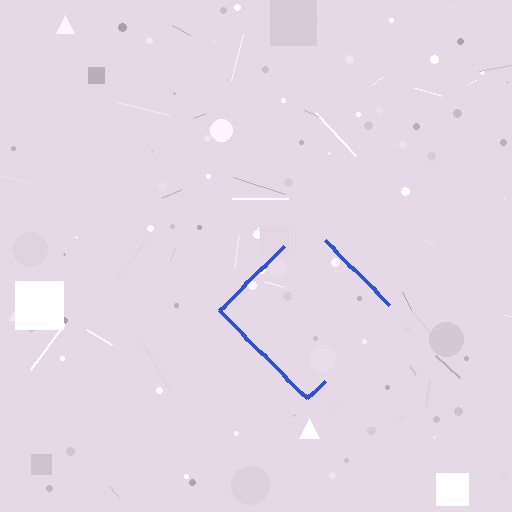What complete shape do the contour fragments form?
The contour fragments form a diamond.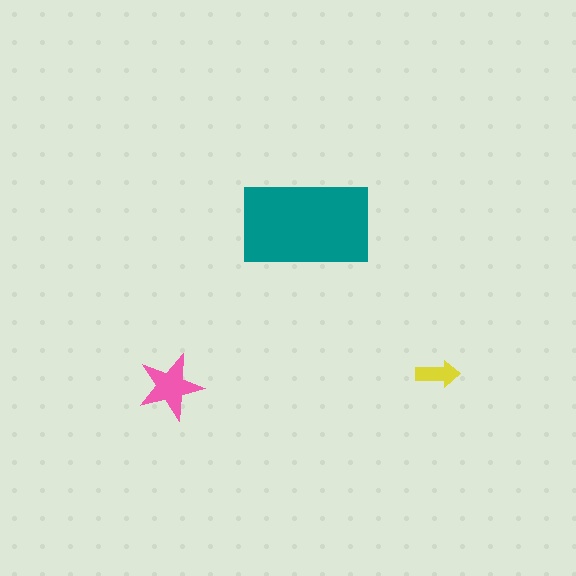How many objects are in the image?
There are 3 objects in the image.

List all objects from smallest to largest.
The yellow arrow, the pink star, the teal rectangle.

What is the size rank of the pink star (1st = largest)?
2nd.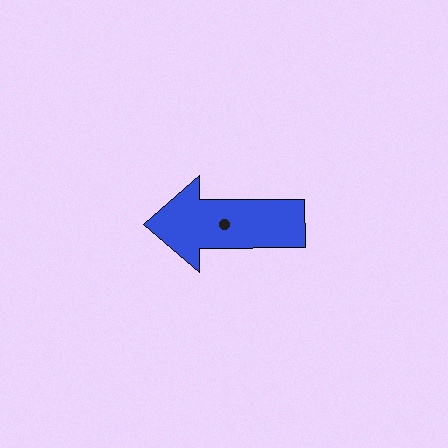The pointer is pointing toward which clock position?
Roughly 9 o'clock.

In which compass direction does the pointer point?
West.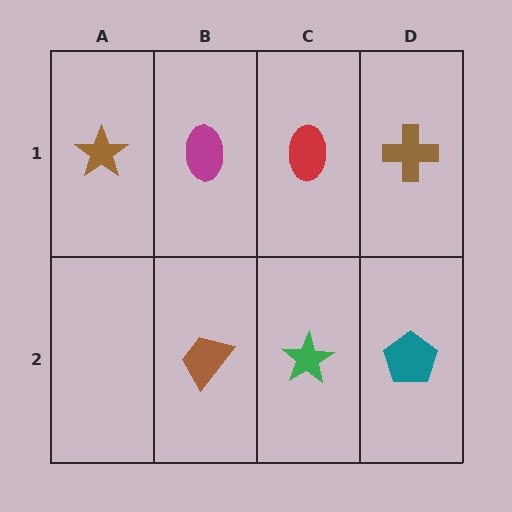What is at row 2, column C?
A green star.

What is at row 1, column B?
A magenta ellipse.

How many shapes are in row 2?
3 shapes.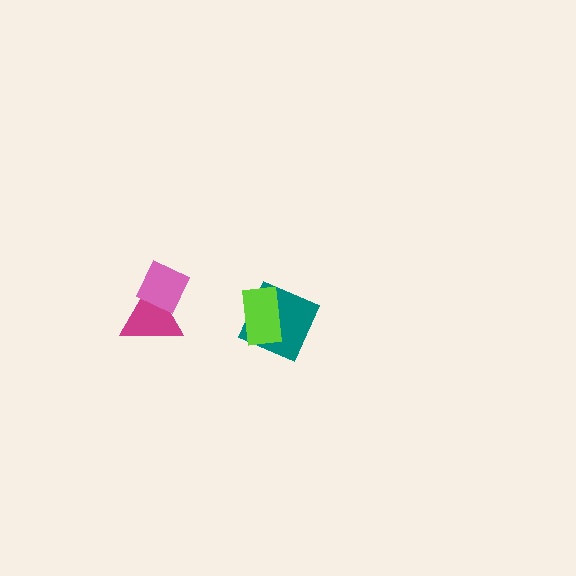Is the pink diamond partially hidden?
No, no other shape covers it.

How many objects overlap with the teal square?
1 object overlaps with the teal square.